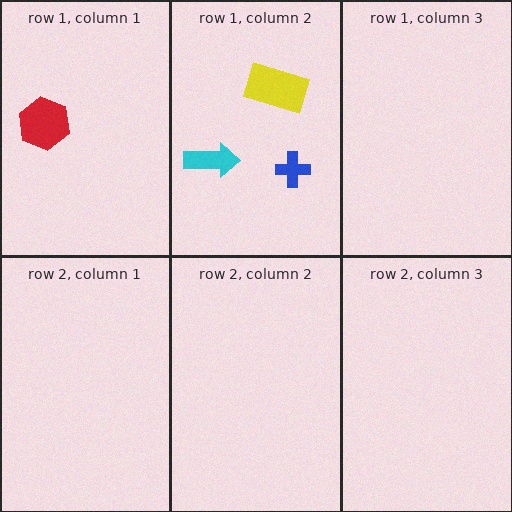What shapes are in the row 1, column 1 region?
The red hexagon.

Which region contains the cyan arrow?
The row 1, column 2 region.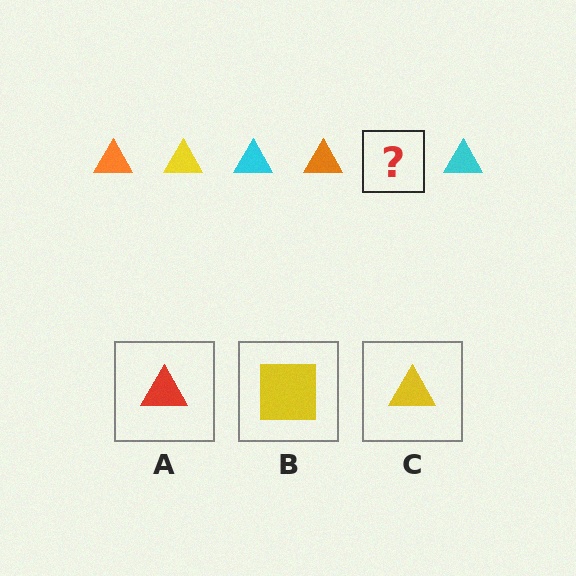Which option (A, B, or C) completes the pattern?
C.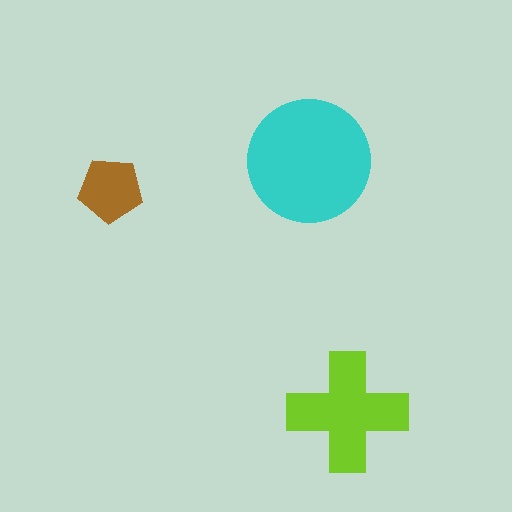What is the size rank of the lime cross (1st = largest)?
2nd.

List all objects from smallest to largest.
The brown pentagon, the lime cross, the cyan circle.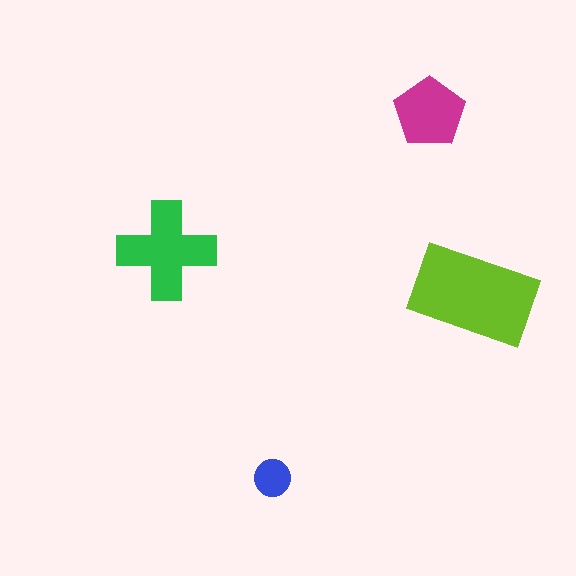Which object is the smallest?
The blue circle.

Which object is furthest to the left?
The green cross is leftmost.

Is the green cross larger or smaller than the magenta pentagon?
Larger.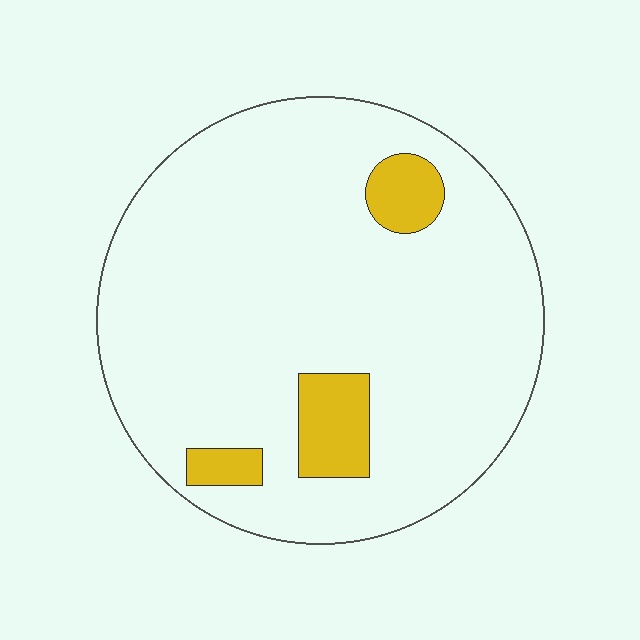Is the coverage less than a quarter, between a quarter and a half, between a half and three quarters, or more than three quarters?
Less than a quarter.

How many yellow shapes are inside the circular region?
3.